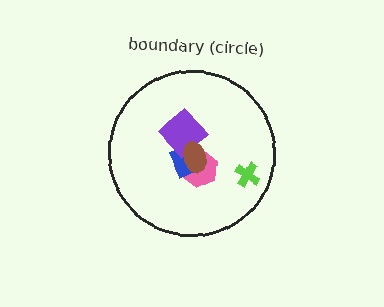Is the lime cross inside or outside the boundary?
Inside.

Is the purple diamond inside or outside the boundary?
Inside.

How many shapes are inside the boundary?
6 inside, 0 outside.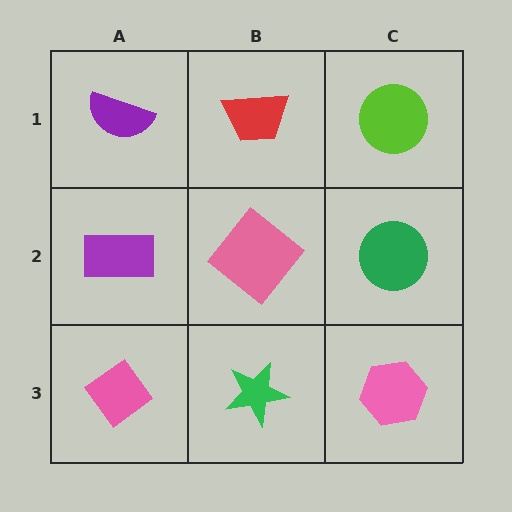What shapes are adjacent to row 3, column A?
A purple rectangle (row 2, column A), a green star (row 3, column B).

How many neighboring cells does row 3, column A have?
2.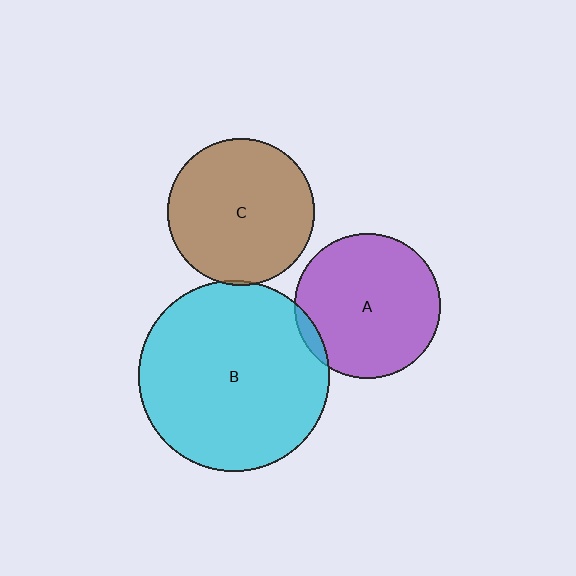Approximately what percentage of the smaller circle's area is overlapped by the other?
Approximately 5%.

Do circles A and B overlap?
Yes.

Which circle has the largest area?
Circle B (cyan).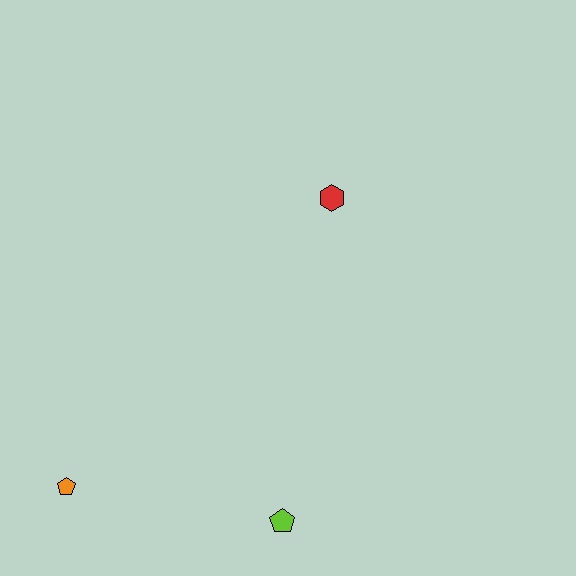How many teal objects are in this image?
There are no teal objects.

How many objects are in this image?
There are 3 objects.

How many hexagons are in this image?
There is 1 hexagon.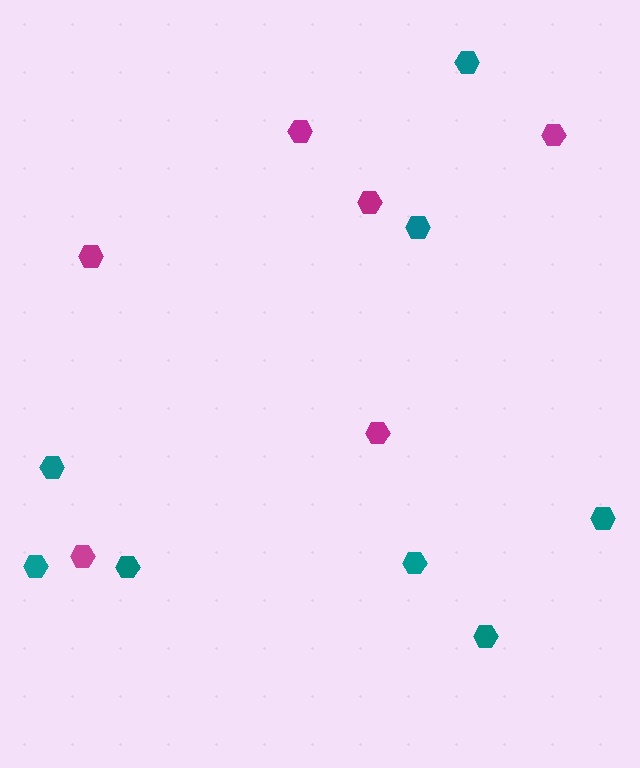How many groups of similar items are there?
There are 2 groups: one group of teal hexagons (8) and one group of magenta hexagons (6).